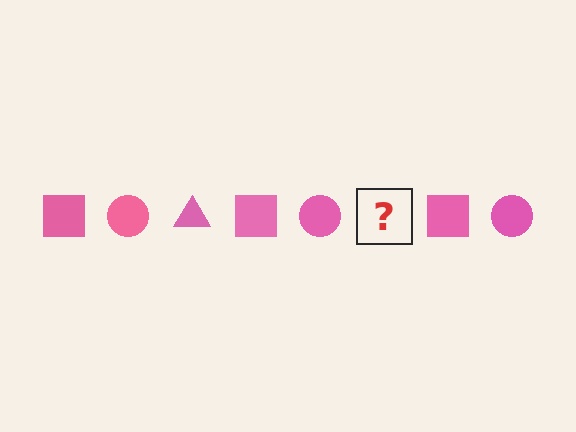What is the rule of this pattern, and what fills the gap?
The rule is that the pattern cycles through square, circle, triangle shapes in pink. The gap should be filled with a pink triangle.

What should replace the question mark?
The question mark should be replaced with a pink triangle.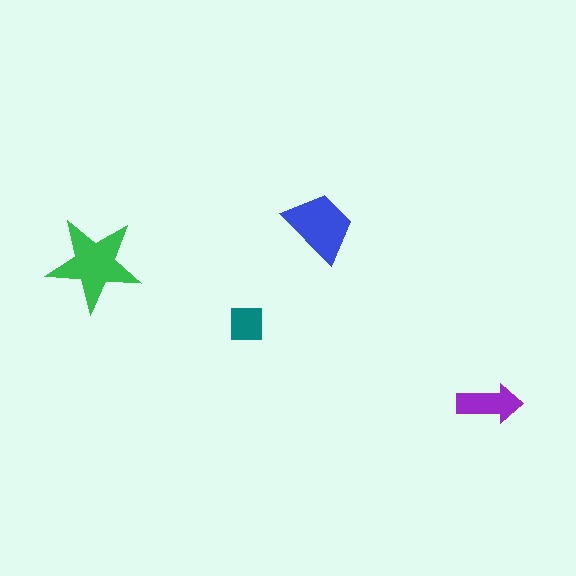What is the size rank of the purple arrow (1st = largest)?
3rd.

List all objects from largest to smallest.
The green star, the blue trapezoid, the purple arrow, the teal square.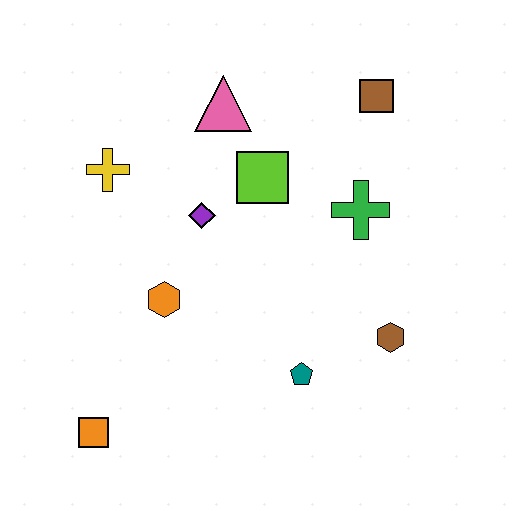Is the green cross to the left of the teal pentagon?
No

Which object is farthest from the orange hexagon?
The brown square is farthest from the orange hexagon.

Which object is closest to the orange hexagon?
The purple diamond is closest to the orange hexagon.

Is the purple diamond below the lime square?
Yes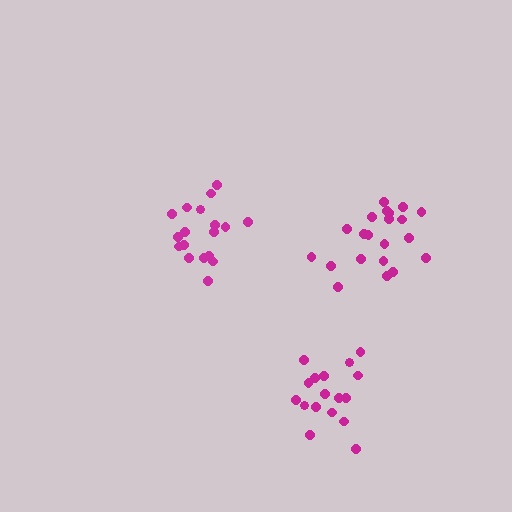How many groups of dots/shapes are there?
There are 3 groups.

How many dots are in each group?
Group 1: 18 dots, Group 2: 21 dots, Group 3: 17 dots (56 total).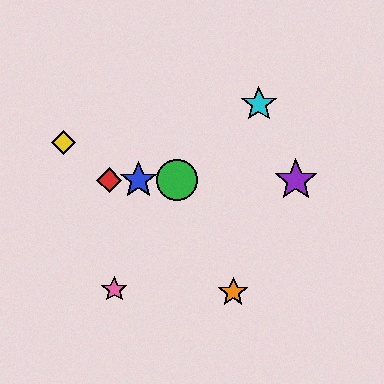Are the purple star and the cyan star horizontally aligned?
No, the purple star is at y≈180 and the cyan star is at y≈104.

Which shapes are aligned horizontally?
The red diamond, the blue star, the green circle, the purple star are aligned horizontally.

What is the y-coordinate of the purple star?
The purple star is at y≈180.